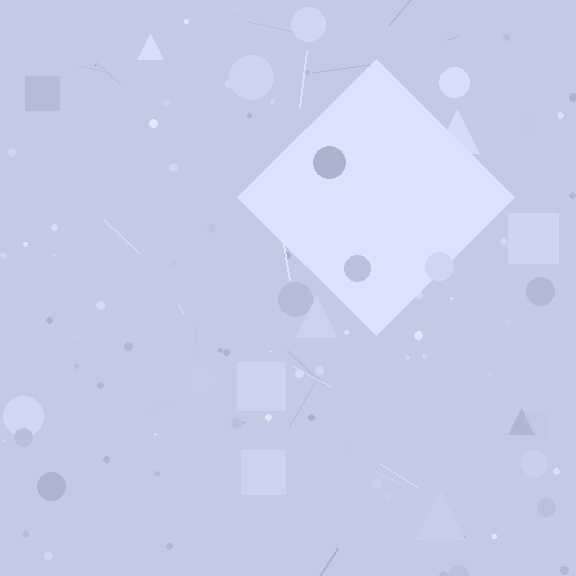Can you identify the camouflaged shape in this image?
The camouflaged shape is a diamond.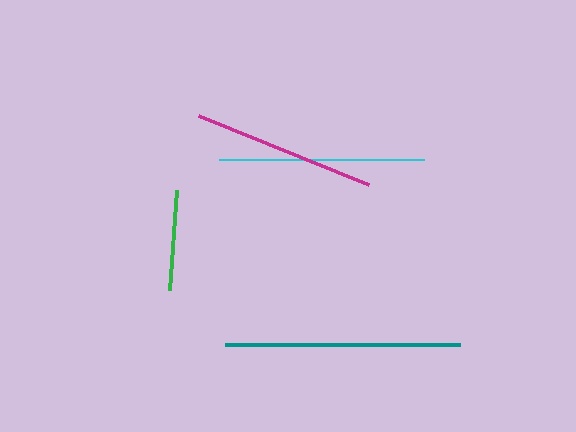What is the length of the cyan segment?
The cyan segment is approximately 205 pixels long.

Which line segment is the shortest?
The green line is the shortest at approximately 101 pixels.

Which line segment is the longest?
The teal line is the longest at approximately 235 pixels.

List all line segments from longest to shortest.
From longest to shortest: teal, cyan, magenta, green.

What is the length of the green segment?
The green segment is approximately 101 pixels long.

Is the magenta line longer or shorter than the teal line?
The teal line is longer than the magenta line.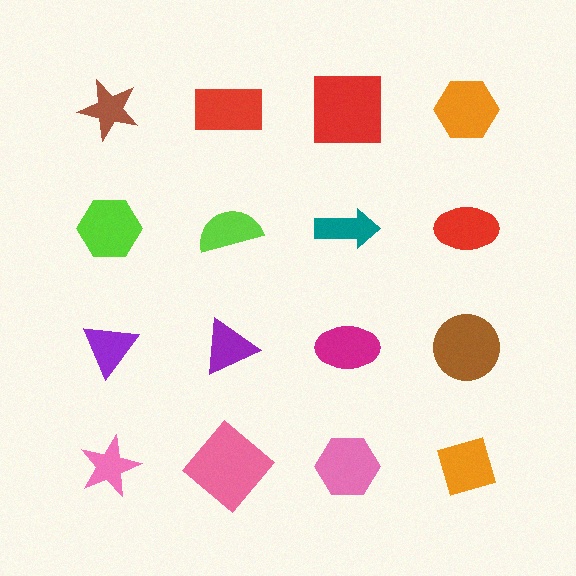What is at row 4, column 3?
A pink hexagon.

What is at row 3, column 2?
A purple triangle.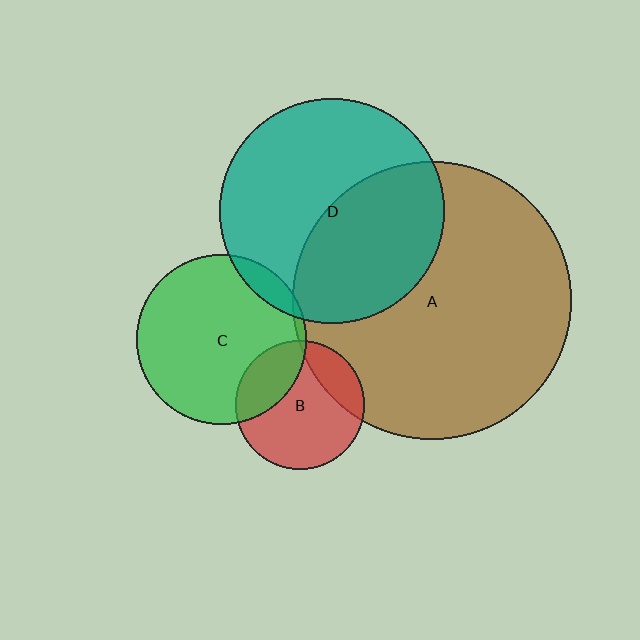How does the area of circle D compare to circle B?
Approximately 3.0 times.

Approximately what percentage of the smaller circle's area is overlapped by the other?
Approximately 20%.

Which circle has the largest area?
Circle A (brown).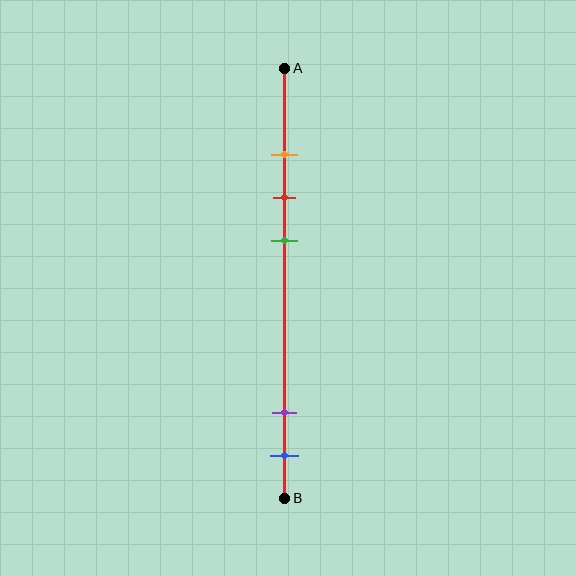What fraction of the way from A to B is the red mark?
The red mark is approximately 30% (0.3) of the way from A to B.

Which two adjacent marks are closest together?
The orange and red marks are the closest adjacent pair.